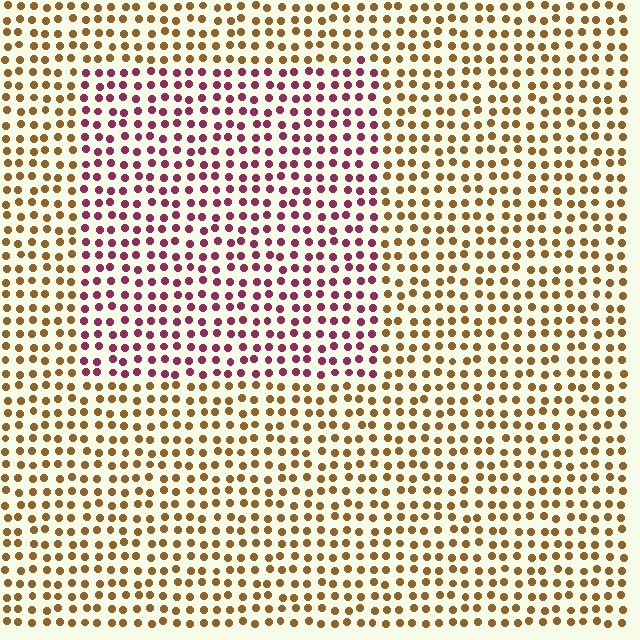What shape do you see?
I see a rectangle.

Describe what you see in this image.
The image is filled with small brown elements in a uniform arrangement. A rectangle-shaped region is visible where the elements are tinted to a slightly different hue, forming a subtle color boundary.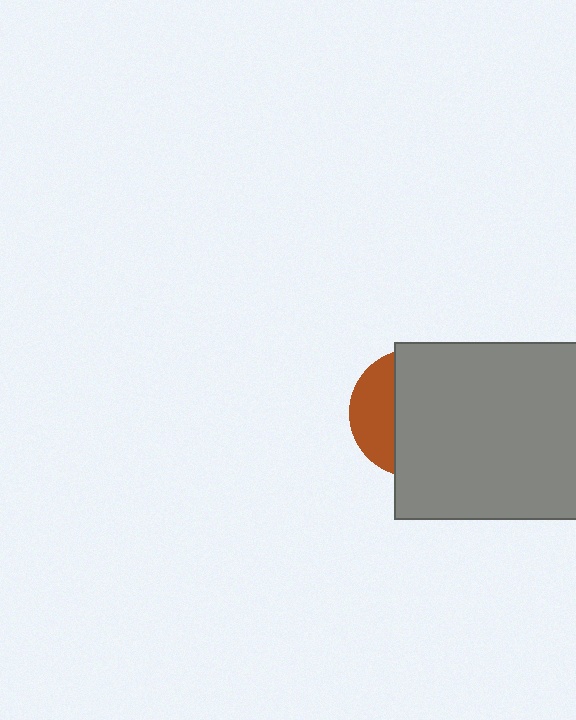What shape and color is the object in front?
The object in front is a gray rectangle.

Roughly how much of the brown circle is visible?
A small part of it is visible (roughly 31%).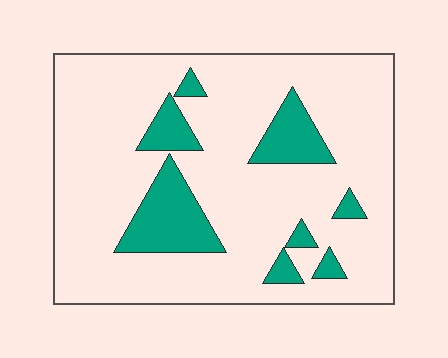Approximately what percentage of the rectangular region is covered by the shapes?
Approximately 15%.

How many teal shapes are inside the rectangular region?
8.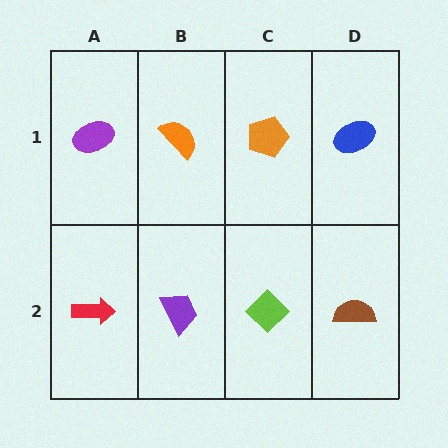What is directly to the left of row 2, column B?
A red arrow.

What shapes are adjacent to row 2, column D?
A blue ellipse (row 1, column D), a lime diamond (row 2, column C).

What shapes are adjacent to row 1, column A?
A red arrow (row 2, column A), an orange semicircle (row 1, column B).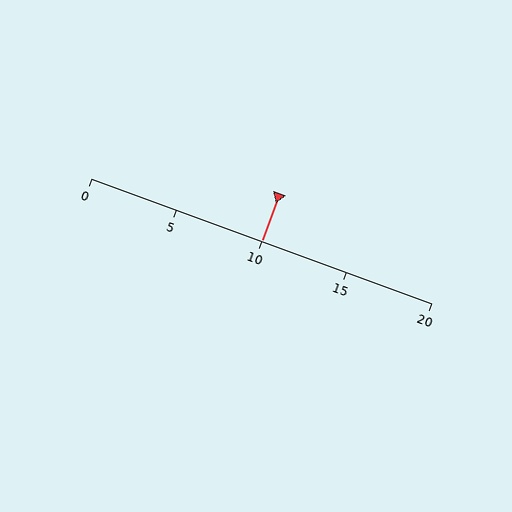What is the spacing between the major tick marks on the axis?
The major ticks are spaced 5 apart.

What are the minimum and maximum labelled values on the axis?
The axis runs from 0 to 20.